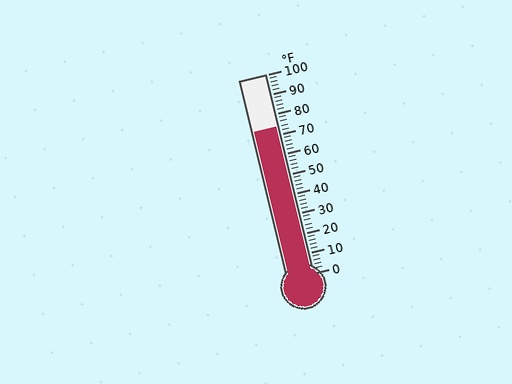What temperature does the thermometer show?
The thermometer shows approximately 74°F.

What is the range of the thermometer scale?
The thermometer scale ranges from 0°F to 100°F.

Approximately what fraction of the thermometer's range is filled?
The thermometer is filled to approximately 75% of its range.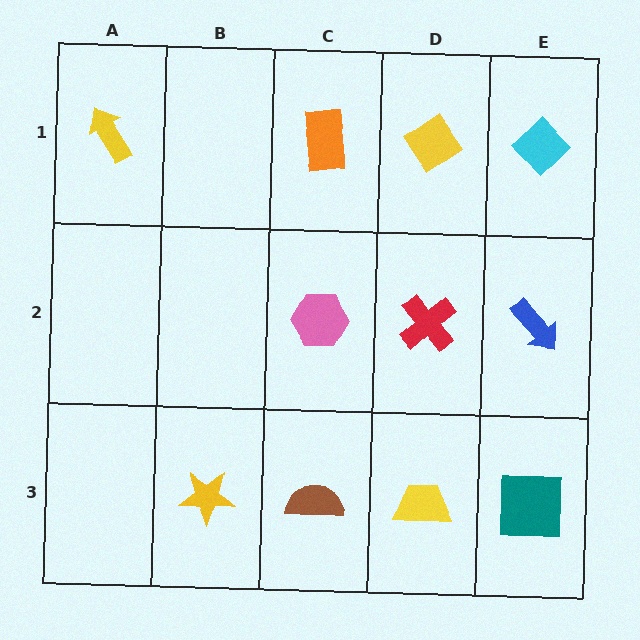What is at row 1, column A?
A yellow arrow.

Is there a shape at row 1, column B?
No, that cell is empty.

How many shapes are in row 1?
4 shapes.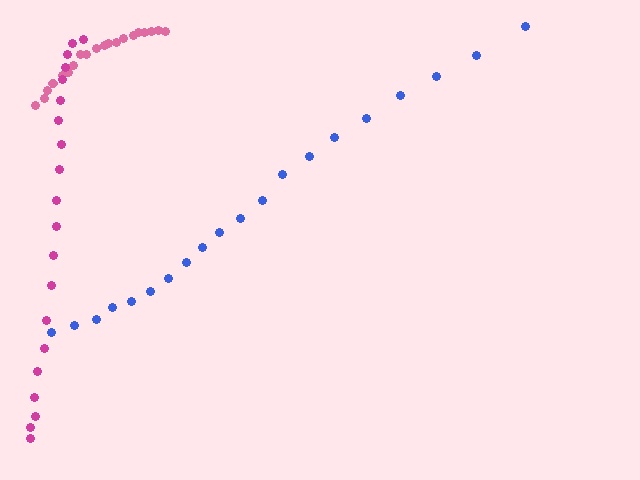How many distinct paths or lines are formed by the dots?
There are 3 distinct paths.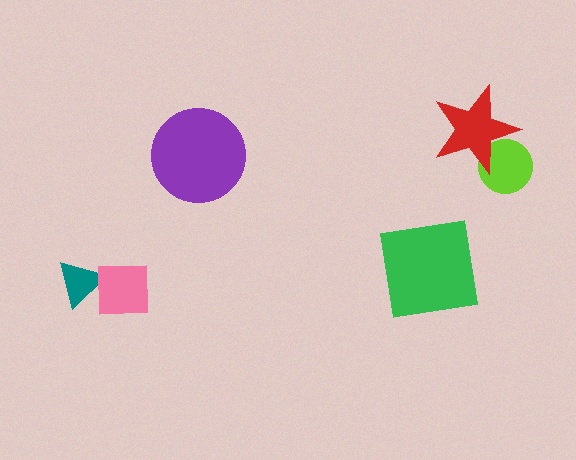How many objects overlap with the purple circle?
0 objects overlap with the purple circle.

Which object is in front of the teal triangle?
The pink square is in front of the teal triangle.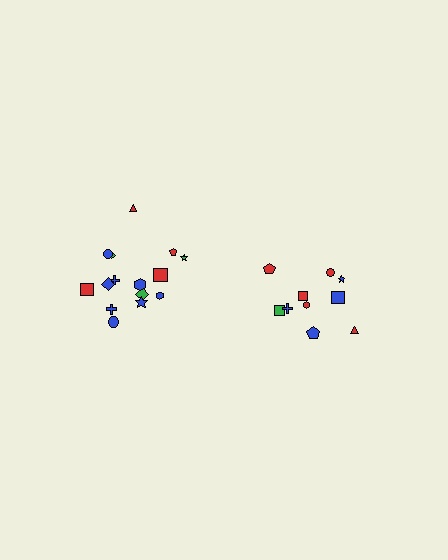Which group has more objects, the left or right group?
The left group.